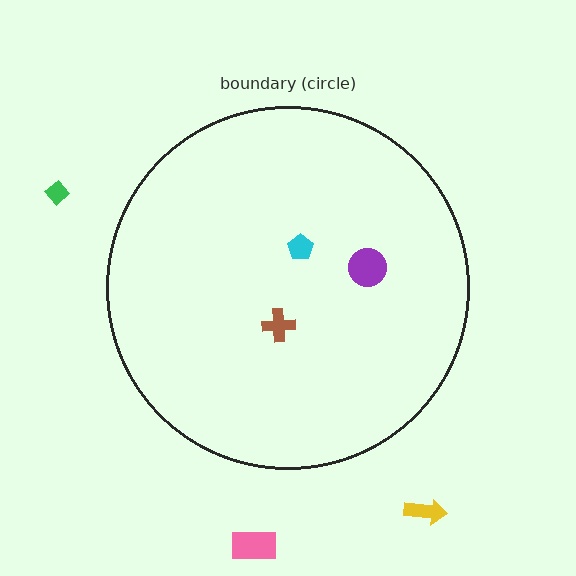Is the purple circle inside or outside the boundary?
Inside.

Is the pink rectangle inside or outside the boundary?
Outside.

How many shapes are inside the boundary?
3 inside, 3 outside.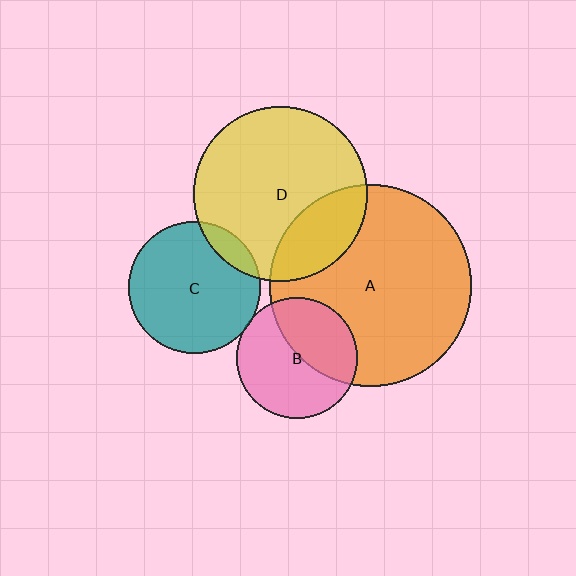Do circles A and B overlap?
Yes.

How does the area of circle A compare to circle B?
Approximately 2.8 times.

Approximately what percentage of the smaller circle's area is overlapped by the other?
Approximately 40%.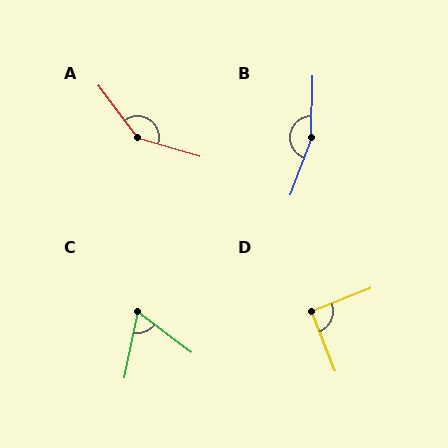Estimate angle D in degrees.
Approximately 90 degrees.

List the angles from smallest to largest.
C (64°), D (90°), A (143°), B (161°).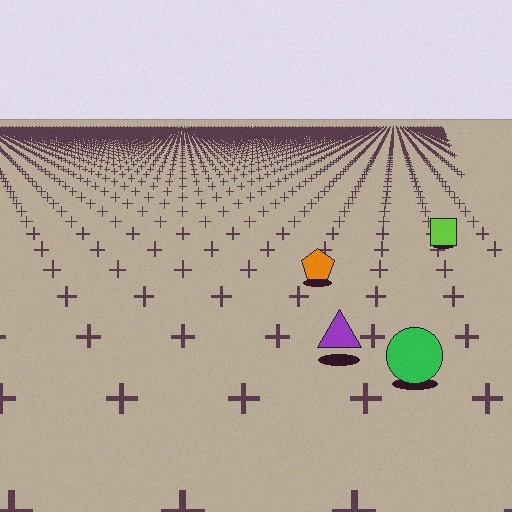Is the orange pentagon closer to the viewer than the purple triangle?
No. The purple triangle is closer — you can tell from the texture gradient: the ground texture is coarser near it.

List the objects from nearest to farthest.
From nearest to farthest: the green circle, the purple triangle, the orange pentagon, the lime square.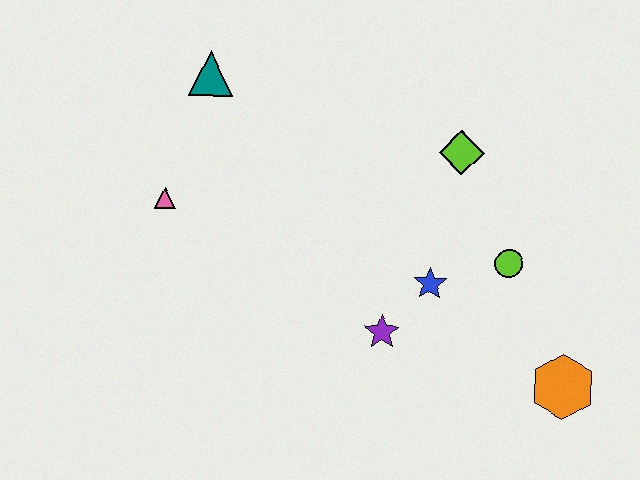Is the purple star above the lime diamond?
No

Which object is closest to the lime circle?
The blue star is closest to the lime circle.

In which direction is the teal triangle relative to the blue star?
The teal triangle is to the left of the blue star.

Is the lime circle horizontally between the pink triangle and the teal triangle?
No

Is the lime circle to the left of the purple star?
No